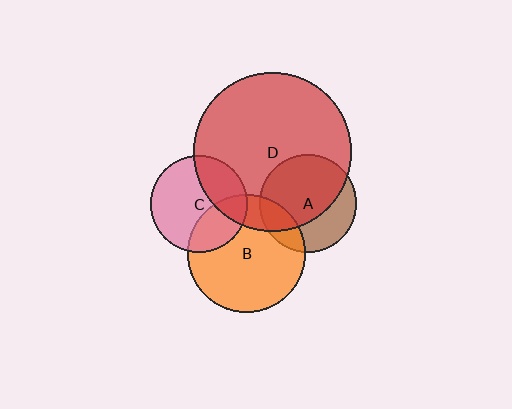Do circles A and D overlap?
Yes.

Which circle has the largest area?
Circle D (red).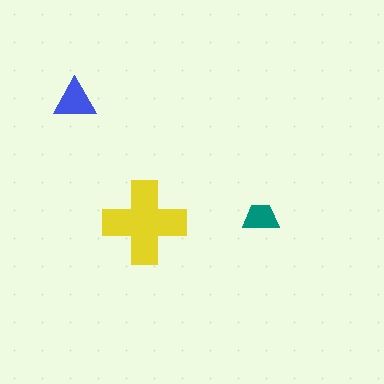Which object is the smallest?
The teal trapezoid.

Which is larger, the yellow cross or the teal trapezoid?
The yellow cross.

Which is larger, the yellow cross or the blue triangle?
The yellow cross.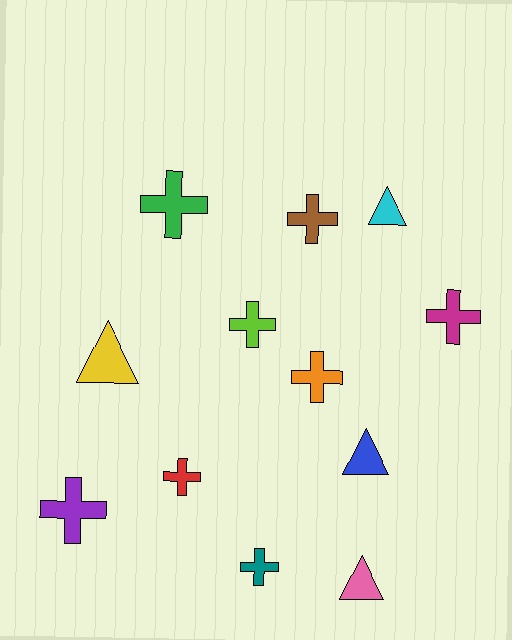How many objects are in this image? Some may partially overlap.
There are 12 objects.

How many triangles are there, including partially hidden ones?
There are 4 triangles.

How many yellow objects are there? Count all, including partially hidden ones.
There is 1 yellow object.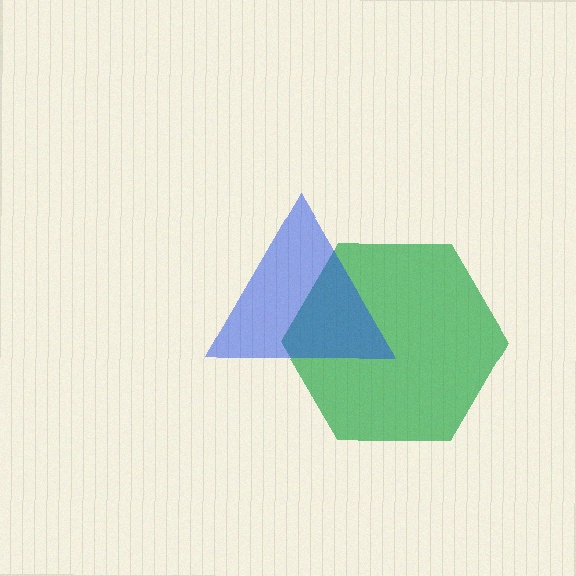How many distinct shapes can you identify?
There are 2 distinct shapes: a green hexagon, a blue triangle.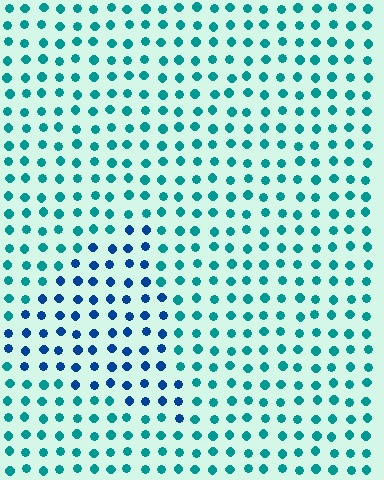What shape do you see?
I see a triangle.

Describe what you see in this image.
The image is filled with small teal elements in a uniform arrangement. A triangle-shaped region is visible where the elements are tinted to a slightly different hue, forming a subtle color boundary.